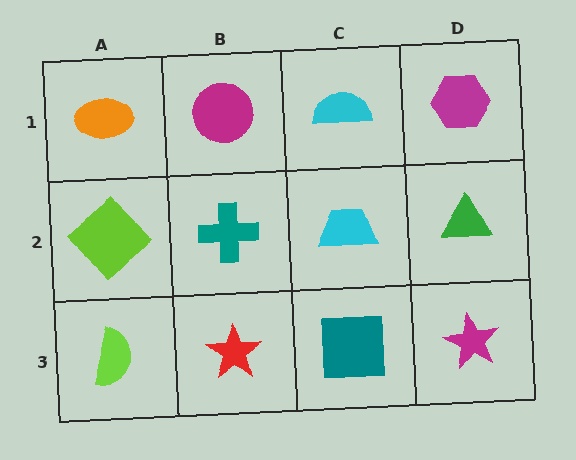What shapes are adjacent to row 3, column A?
A lime diamond (row 2, column A), a red star (row 3, column B).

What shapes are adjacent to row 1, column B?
A teal cross (row 2, column B), an orange ellipse (row 1, column A), a cyan semicircle (row 1, column C).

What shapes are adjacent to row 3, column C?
A cyan trapezoid (row 2, column C), a red star (row 3, column B), a magenta star (row 3, column D).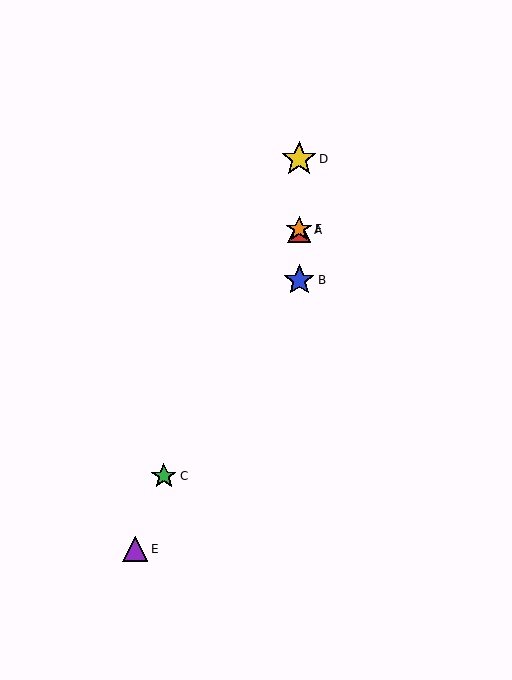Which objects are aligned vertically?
Objects A, B, D, F are aligned vertically.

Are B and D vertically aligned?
Yes, both are at x≈299.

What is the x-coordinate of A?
Object A is at x≈299.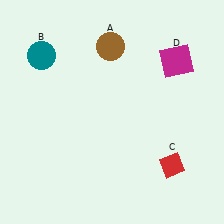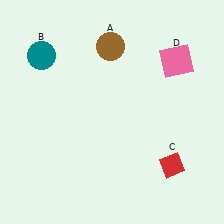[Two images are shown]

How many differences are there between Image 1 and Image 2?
There is 1 difference between the two images.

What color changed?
The square (D) changed from magenta in Image 1 to pink in Image 2.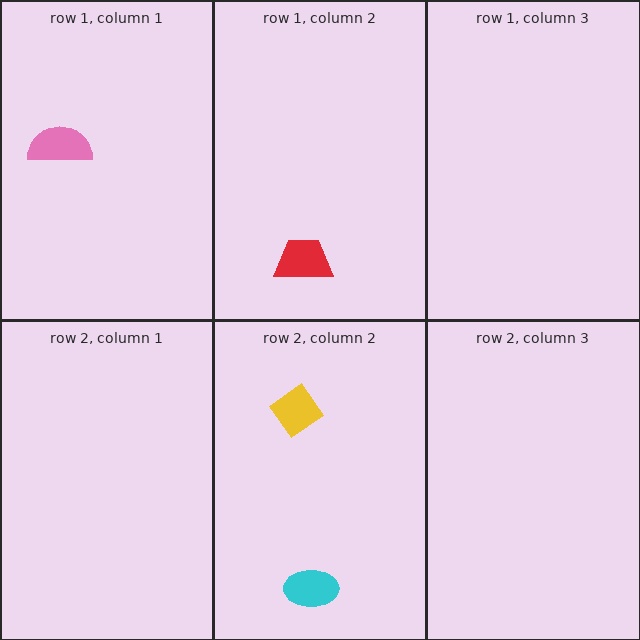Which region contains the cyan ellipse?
The row 2, column 2 region.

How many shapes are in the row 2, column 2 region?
2.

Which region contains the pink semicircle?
The row 1, column 1 region.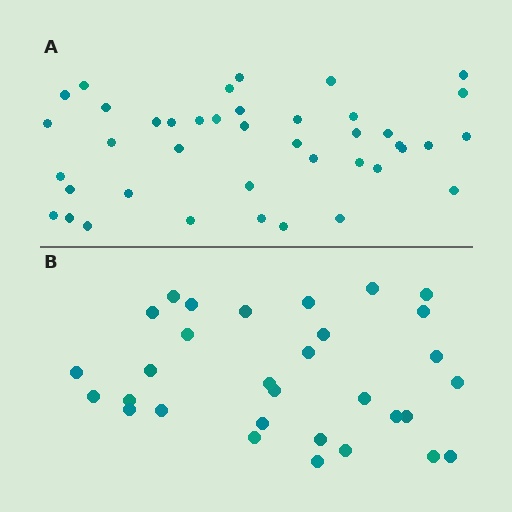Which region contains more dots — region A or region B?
Region A (the top region) has more dots.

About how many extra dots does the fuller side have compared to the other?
Region A has roughly 10 or so more dots than region B.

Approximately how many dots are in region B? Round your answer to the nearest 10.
About 30 dots. (The exact count is 31, which rounds to 30.)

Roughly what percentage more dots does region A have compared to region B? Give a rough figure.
About 30% more.